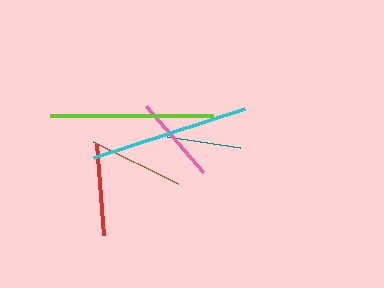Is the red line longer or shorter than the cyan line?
The cyan line is longer than the red line.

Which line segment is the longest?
The lime line is the longest at approximately 163 pixels.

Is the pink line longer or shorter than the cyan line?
The cyan line is longer than the pink line.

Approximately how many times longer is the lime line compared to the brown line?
The lime line is approximately 1.7 times the length of the brown line.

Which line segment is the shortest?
The teal line is the shortest at approximately 73 pixels.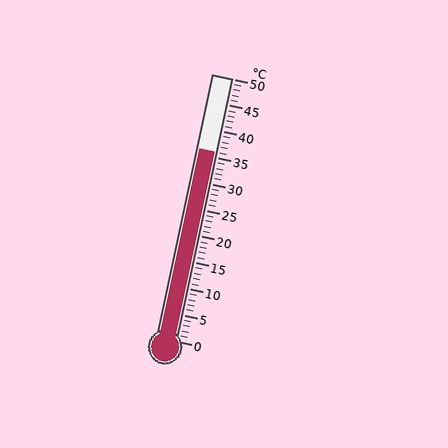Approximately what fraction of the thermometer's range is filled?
The thermometer is filled to approximately 70% of its range.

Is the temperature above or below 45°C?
The temperature is below 45°C.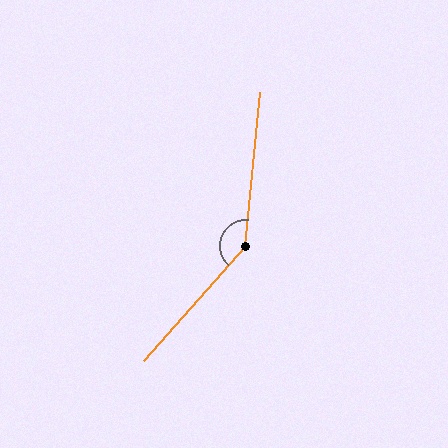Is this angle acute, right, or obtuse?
It is obtuse.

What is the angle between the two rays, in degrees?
Approximately 144 degrees.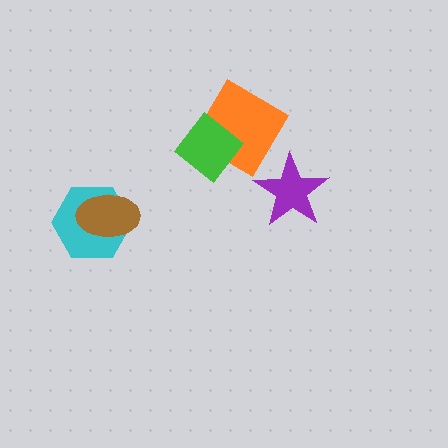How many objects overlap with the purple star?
0 objects overlap with the purple star.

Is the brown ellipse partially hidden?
No, no other shape covers it.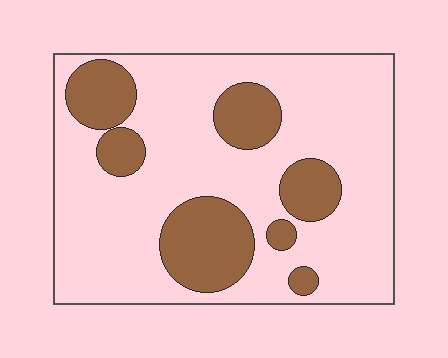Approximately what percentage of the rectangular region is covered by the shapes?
Approximately 25%.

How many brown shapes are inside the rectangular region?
7.